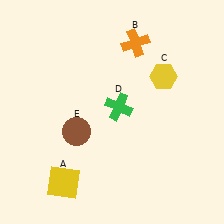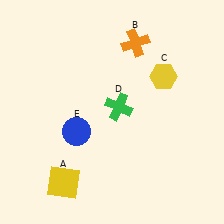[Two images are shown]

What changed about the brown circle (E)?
In Image 1, E is brown. In Image 2, it changed to blue.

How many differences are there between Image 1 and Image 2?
There is 1 difference between the two images.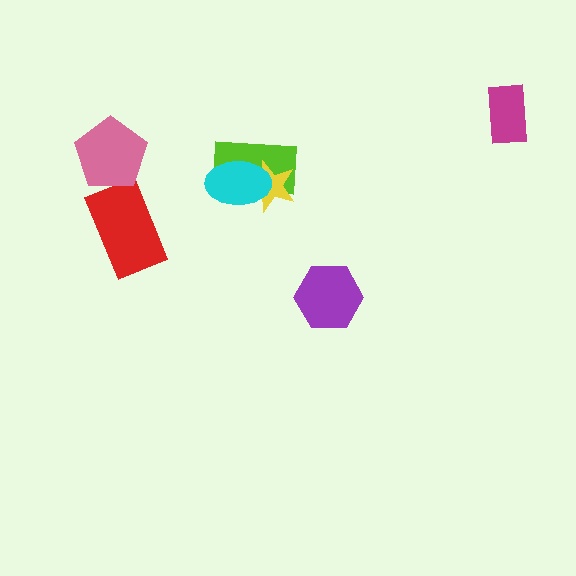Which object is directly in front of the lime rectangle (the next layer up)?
The yellow star is directly in front of the lime rectangle.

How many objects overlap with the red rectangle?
0 objects overlap with the red rectangle.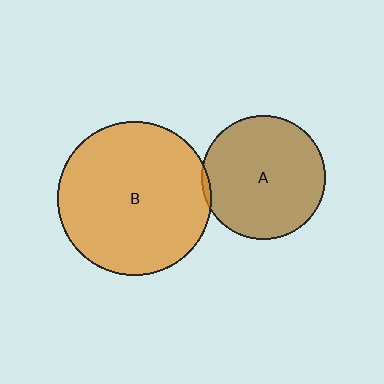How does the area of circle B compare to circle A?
Approximately 1.5 times.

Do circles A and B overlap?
Yes.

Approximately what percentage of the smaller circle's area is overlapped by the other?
Approximately 5%.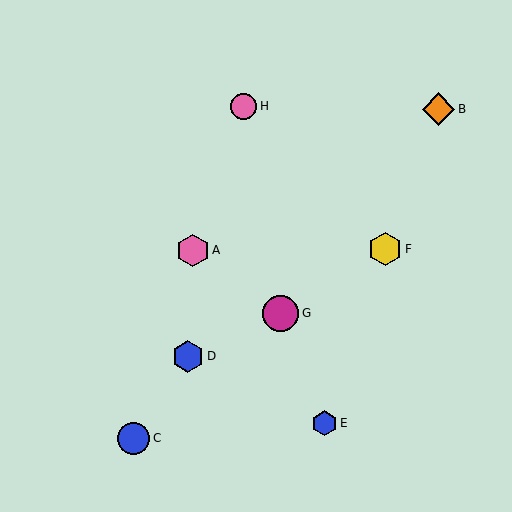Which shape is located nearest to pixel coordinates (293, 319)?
The magenta circle (labeled G) at (281, 313) is nearest to that location.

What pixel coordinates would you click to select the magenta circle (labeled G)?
Click at (281, 313) to select the magenta circle G.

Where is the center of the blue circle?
The center of the blue circle is at (134, 438).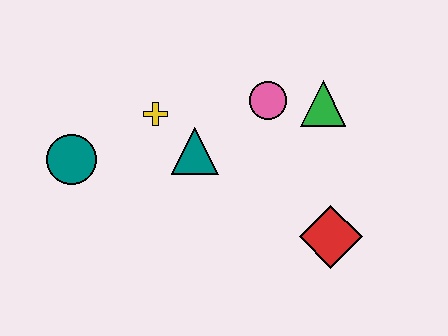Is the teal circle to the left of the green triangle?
Yes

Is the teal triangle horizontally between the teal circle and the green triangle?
Yes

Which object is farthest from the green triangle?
The teal circle is farthest from the green triangle.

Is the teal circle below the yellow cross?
Yes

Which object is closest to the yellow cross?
The teal triangle is closest to the yellow cross.